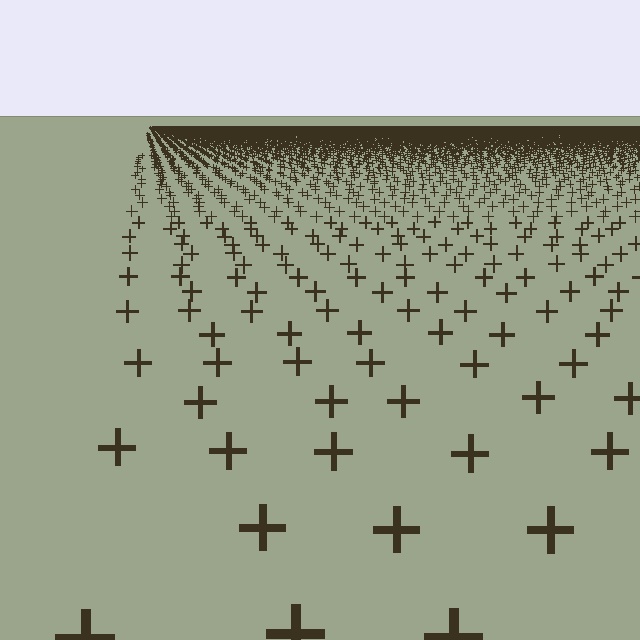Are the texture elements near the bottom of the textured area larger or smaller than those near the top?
Larger. Near the bottom, elements are closer to the viewer and appear at a bigger on-screen size.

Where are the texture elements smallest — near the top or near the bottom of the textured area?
Near the top.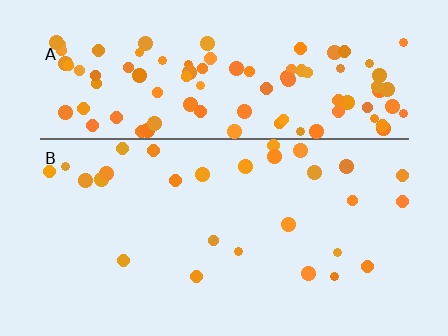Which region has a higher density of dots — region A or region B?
A (the top).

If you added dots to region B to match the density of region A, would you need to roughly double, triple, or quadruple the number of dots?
Approximately quadruple.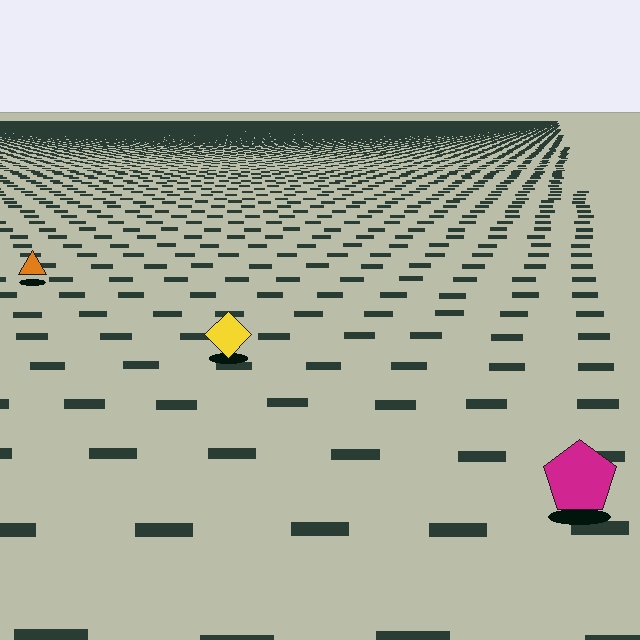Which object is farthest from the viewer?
The orange triangle is farthest from the viewer. It appears smaller and the ground texture around it is denser.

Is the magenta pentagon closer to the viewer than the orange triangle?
Yes. The magenta pentagon is closer — you can tell from the texture gradient: the ground texture is coarser near it.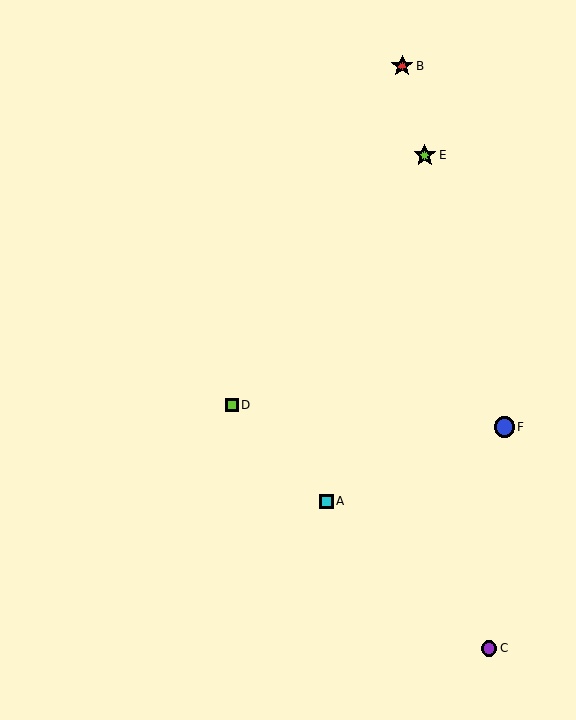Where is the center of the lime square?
The center of the lime square is at (232, 405).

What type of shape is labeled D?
Shape D is a lime square.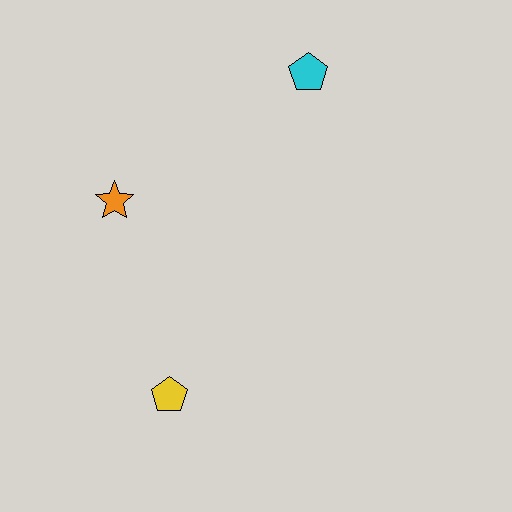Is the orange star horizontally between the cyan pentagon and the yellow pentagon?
No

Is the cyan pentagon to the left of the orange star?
No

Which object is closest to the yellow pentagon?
The orange star is closest to the yellow pentagon.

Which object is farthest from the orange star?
The cyan pentagon is farthest from the orange star.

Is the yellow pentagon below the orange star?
Yes